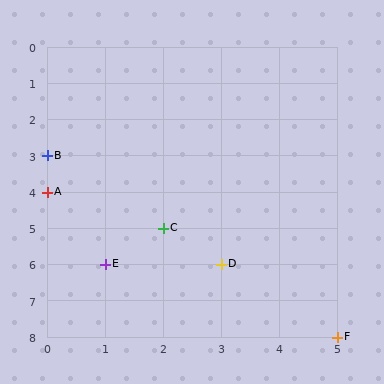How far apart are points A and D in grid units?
Points A and D are 3 columns and 2 rows apart (about 3.6 grid units diagonally).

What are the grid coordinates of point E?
Point E is at grid coordinates (1, 6).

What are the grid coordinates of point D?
Point D is at grid coordinates (3, 6).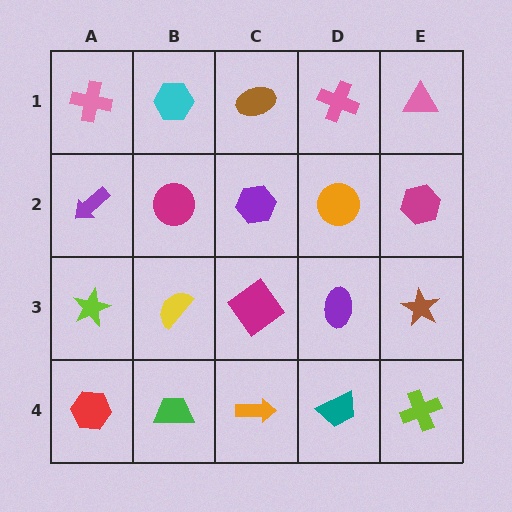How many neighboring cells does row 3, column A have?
3.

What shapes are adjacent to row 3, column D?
An orange circle (row 2, column D), a teal trapezoid (row 4, column D), a magenta diamond (row 3, column C), a brown star (row 3, column E).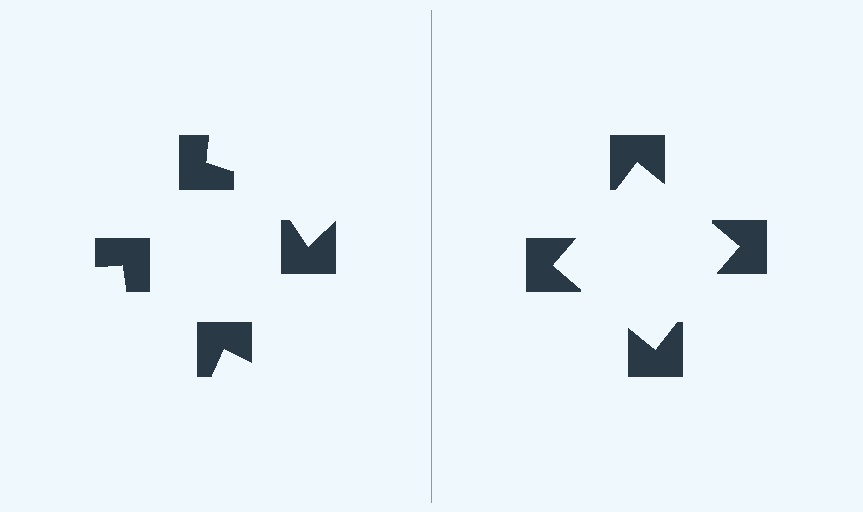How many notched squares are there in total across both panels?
8 — 4 on each side.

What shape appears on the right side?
An illusory square.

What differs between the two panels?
The notched squares are positioned identically on both sides; only the wedge orientations differ. On the right they align to a square; on the left they are misaligned.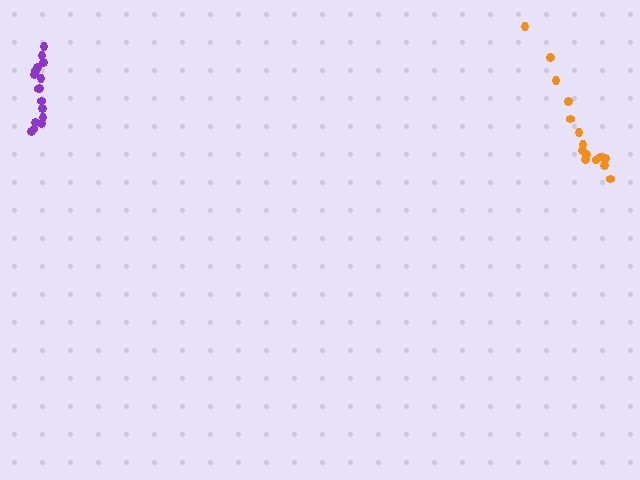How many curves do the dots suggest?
There are 2 distinct paths.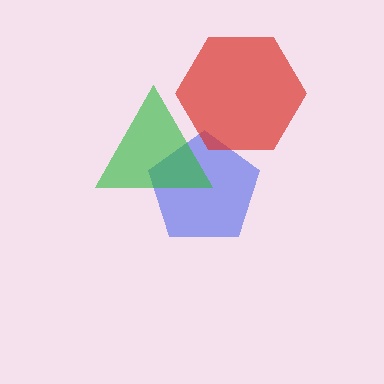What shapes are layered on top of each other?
The layered shapes are: a blue pentagon, a red hexagon, a green triangle.